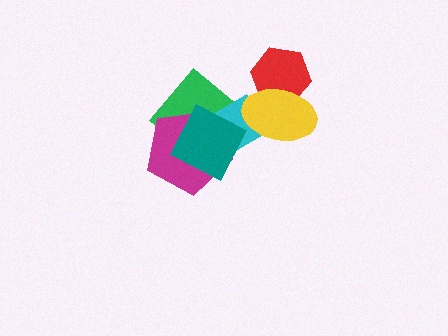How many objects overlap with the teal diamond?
3 objects overlap with the teal diamond.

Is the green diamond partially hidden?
Yes, it is partially covered by another shape.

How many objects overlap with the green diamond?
3 objects overlap with the green diamond.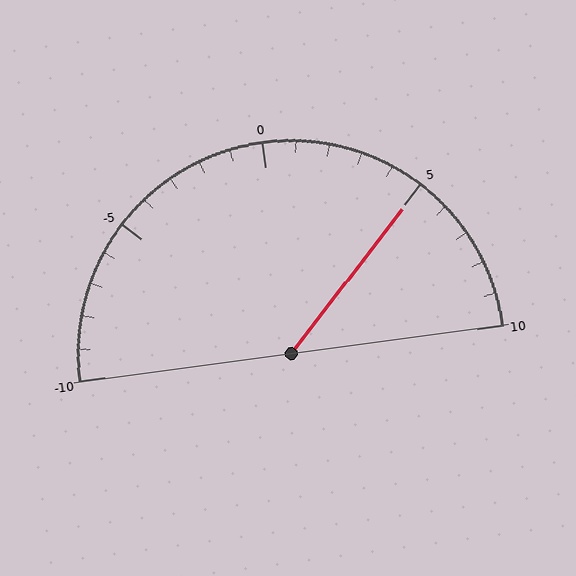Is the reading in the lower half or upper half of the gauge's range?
The reading is in the upper half of the range (-10 to 10).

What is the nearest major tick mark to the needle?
The nearest major tick mark is 5.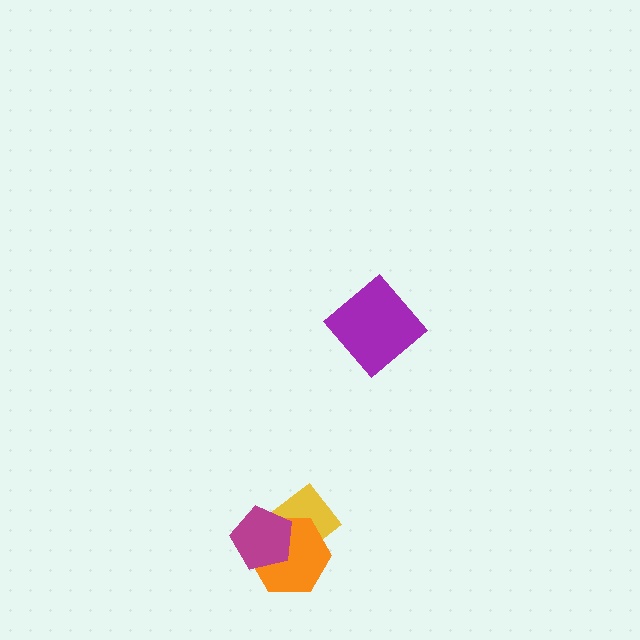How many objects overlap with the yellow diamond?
2 objects overlap with the yellow diamond.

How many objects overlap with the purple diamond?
0 objects overlap with the purple diamond.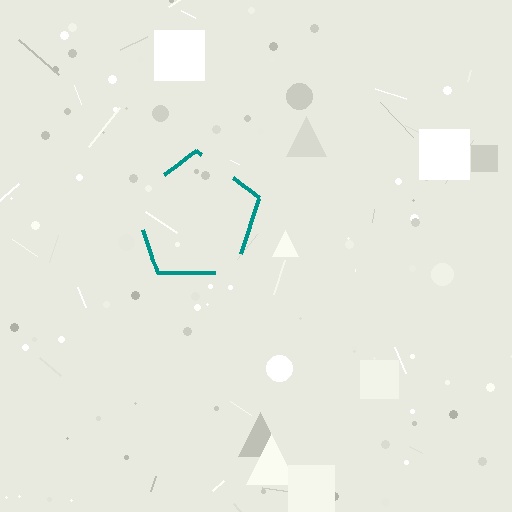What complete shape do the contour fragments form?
The contour fragments form a pentagon.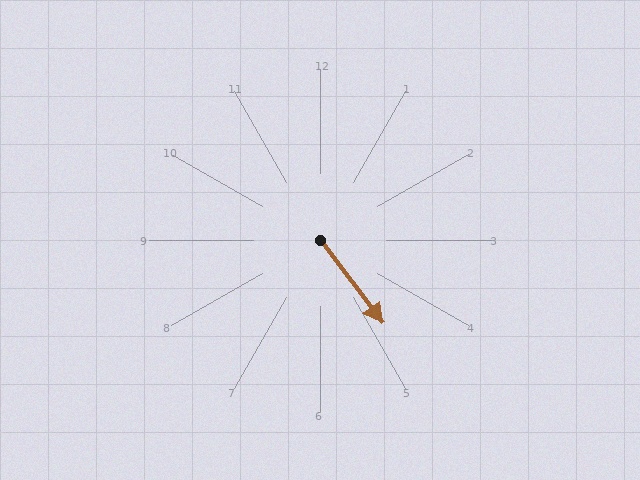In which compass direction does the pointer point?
Southeast.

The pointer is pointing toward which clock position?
Roughly 5 o'clock.